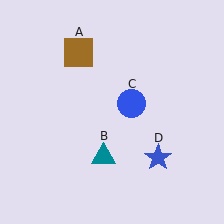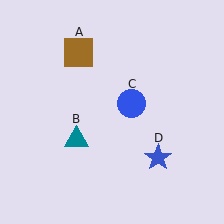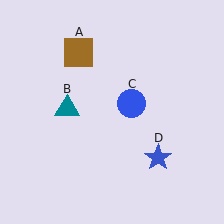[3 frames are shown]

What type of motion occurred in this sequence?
The teal triangle (object B) rotated clockwise around the center of the scene.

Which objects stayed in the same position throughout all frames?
Brown square (object A) and blue circle (object C) and blue star (object D) remained stationary.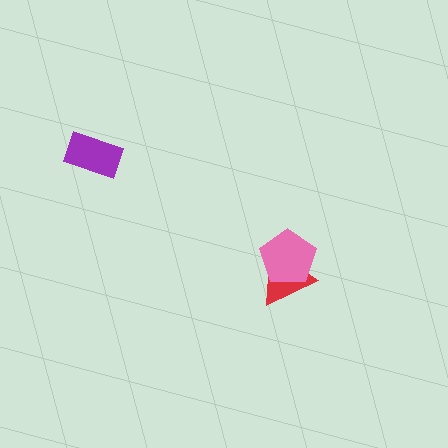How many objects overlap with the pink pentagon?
1 object overlaps with the pink pentagon.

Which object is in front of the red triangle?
The pink pentagon is in front of the red triangle.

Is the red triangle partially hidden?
Yes, it is partially covered by another shape.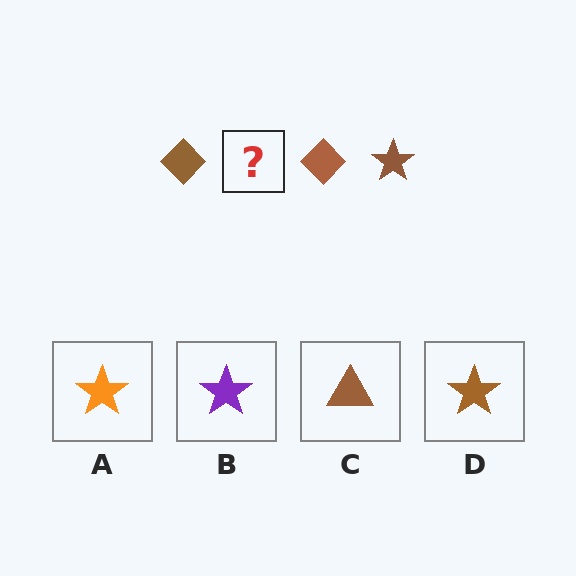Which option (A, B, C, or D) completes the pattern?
D.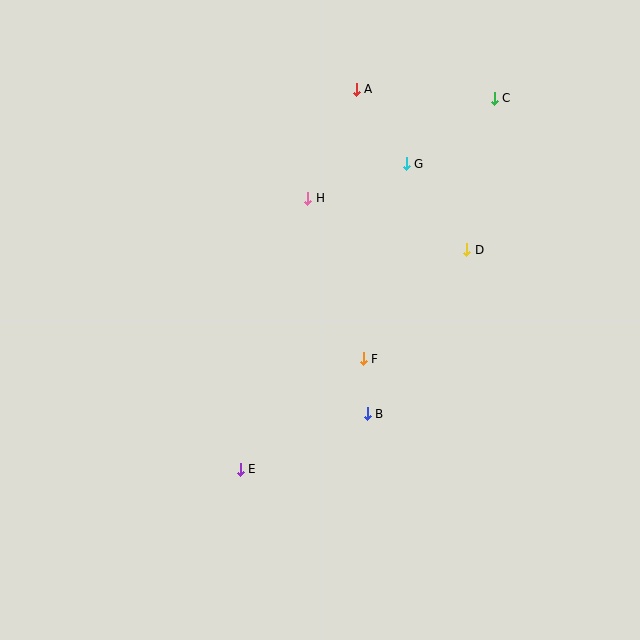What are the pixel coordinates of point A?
Point A is at (356, 89).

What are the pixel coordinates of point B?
Point B is at (367, 414).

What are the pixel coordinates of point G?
Point G is at (406, 164).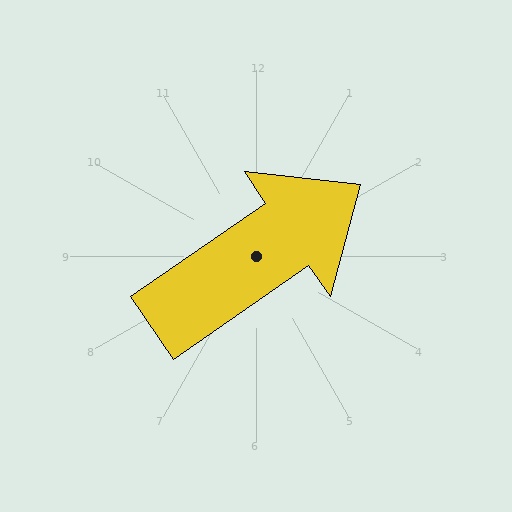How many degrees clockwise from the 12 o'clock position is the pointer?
Approximately 55 degrees.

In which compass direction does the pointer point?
Northeast.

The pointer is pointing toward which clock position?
Roughly 2 o'clock.